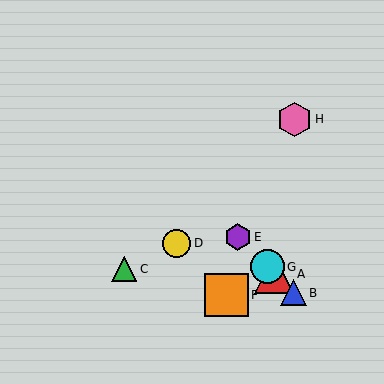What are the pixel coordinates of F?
Object F is at (226, 295).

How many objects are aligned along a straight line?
4 objects (A, B, E, G) are aligned along a straight line.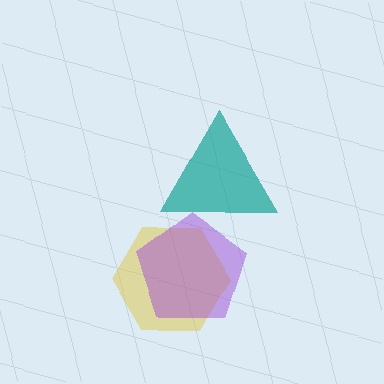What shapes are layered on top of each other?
The layered shapes are: a yellow hexagon, a purple pentagon, a teal triangle.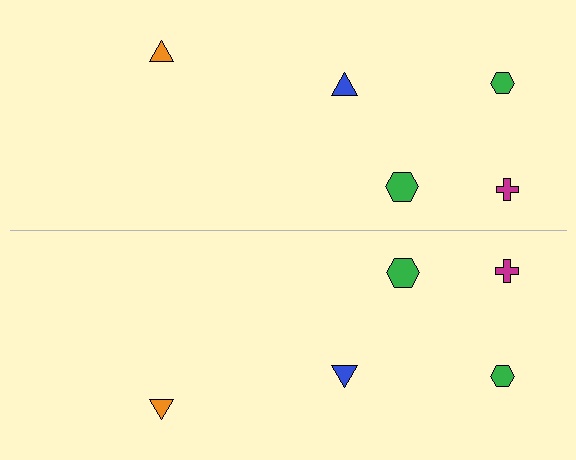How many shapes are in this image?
There are 10 shapes in this image.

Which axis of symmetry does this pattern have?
The pattern has a horizontal axis of symmetry running through the center of the image.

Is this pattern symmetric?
Yes, this pattern has bilateral (reflection) symmetry.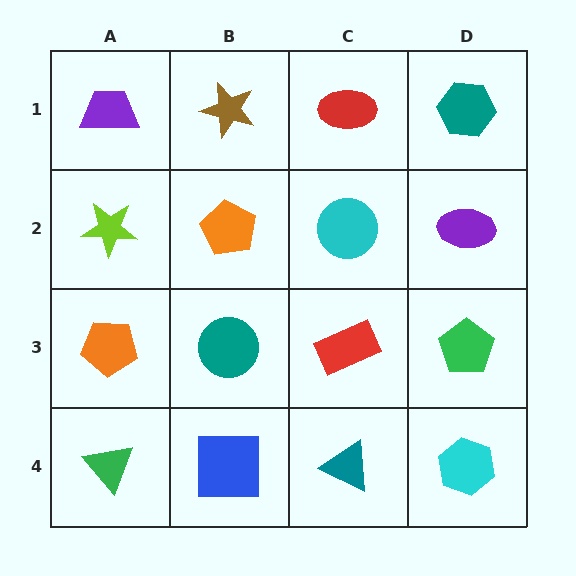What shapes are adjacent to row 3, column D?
A purple ellipse (row 2, column D), a cyan hexagon (row 4, column D), a red rectangle (row 3, column C).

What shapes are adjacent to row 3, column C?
A cyan circle (row 2, column C), a teal triangle (row 4, column C), a teal circle (row 3, column B), a green pentagon (row 3, column D).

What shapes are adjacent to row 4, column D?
A green pentagon (row 3, column D), a teal triangle (row 4, column C).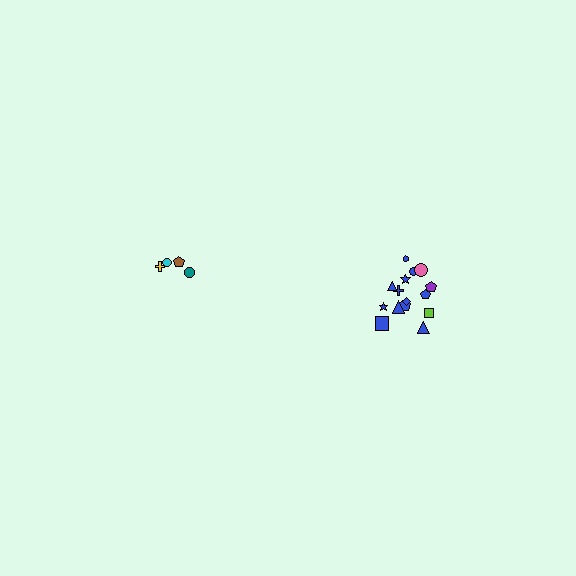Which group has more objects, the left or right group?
The right group.